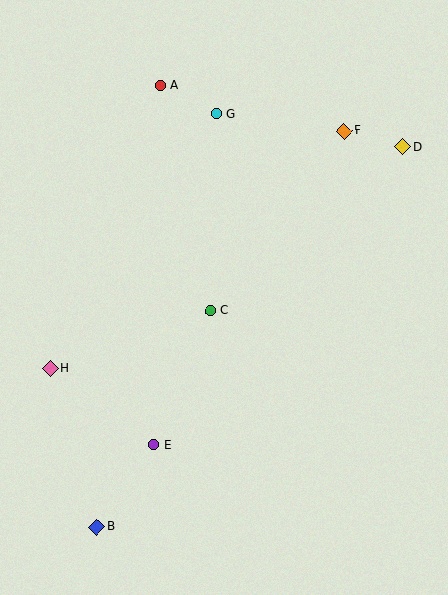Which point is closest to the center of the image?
Point C at (211, 310) is closest to the center.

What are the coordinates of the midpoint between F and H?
The midpoint between F and H is at (197, 250).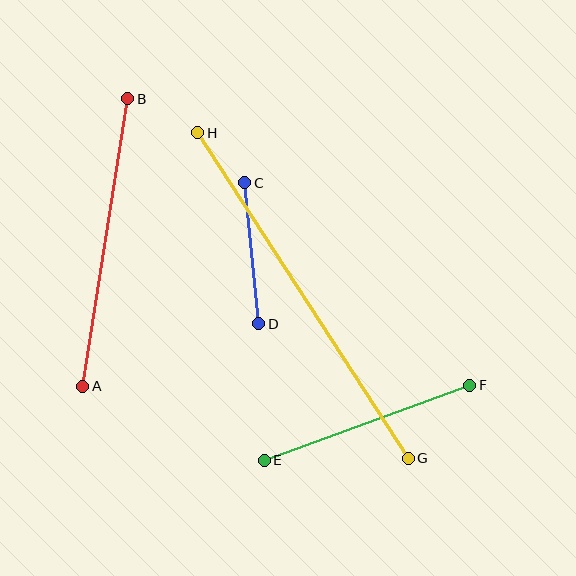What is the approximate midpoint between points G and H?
The midpoint is at approximately (303, 295) pixels.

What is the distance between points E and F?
The distance is approximately 219 pixels.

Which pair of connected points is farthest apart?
Points G and H are farthest apart.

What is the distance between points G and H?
The distance is approximately 388 pixels.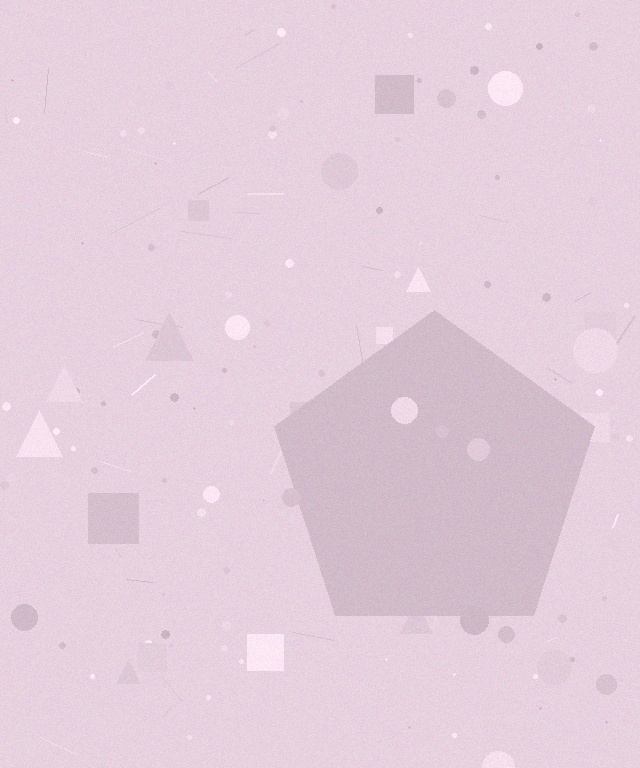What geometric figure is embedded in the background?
A pentagon is embedded in the background.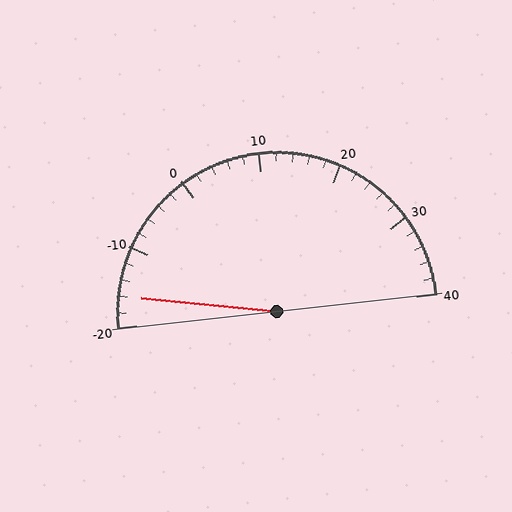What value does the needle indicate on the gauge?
The needle indicates approximately -16.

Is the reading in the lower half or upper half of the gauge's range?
The reading is in the lower half of the range (-20 to 40).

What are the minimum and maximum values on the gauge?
The gauge ranges from -20 to 40.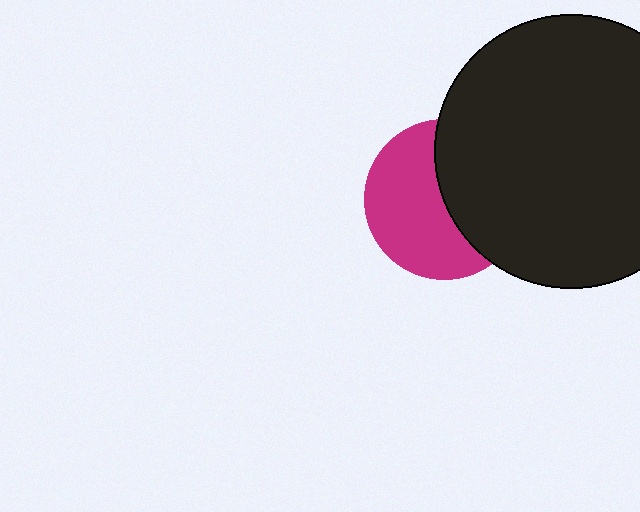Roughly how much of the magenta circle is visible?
About half of it is visible (roughly 55%).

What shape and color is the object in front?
The object in front is a black circle.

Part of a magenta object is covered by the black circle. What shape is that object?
It is a circle.